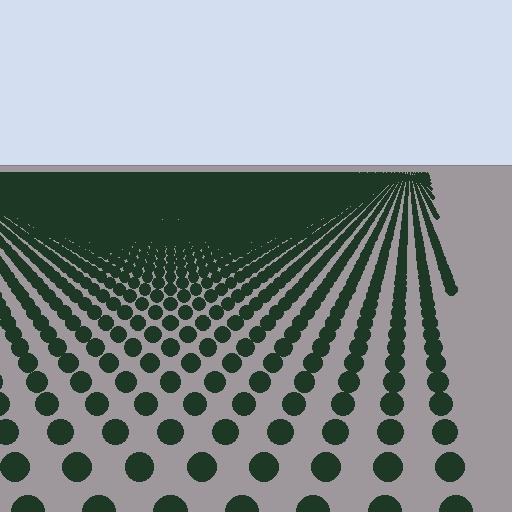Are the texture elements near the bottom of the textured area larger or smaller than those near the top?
Larger. Near the bottom, elements are closer to the viewer and appear at a bigger on-screen size.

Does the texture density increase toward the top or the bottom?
Density increases toward the top.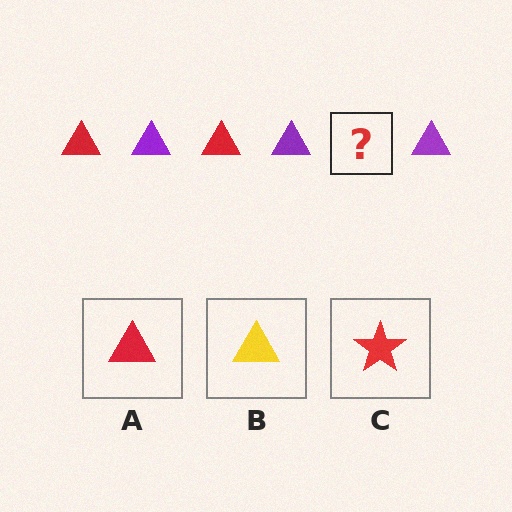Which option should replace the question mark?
Option A.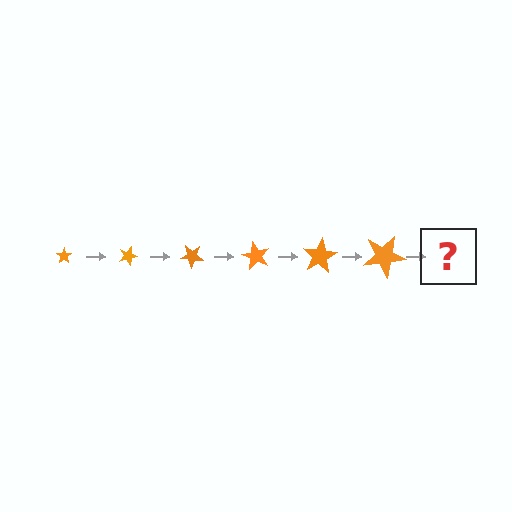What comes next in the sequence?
The next element should be a star, larger than the previous one and rotated 120 degrees from the start.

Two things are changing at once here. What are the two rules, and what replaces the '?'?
The two rules are that the star grows larger each step and it rotates 20 degrees each step. The '?' should be a star, larger than the previous one and rotated 120 degrees from the start.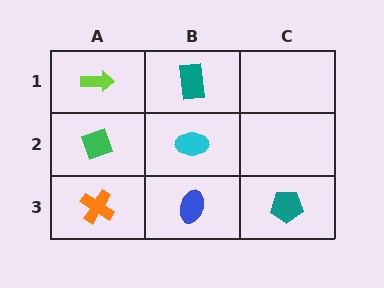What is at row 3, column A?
An orange cross.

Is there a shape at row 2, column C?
No, that cell is empty.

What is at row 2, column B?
A cyan ellipse.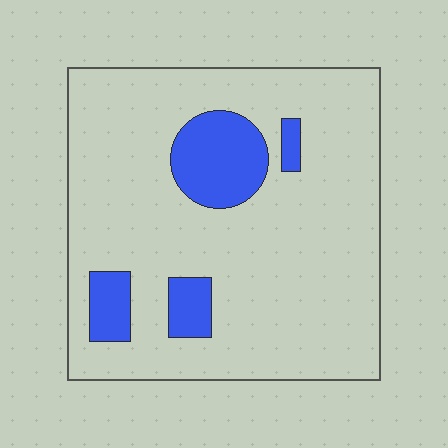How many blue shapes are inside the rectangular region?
4.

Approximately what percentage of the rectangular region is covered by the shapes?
Approximately 15%.